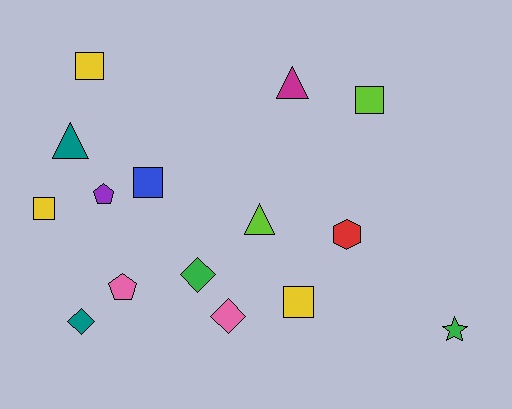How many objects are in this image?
There are 15 objects.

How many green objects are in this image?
There are 2 green objects.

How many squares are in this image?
There are 5 squares.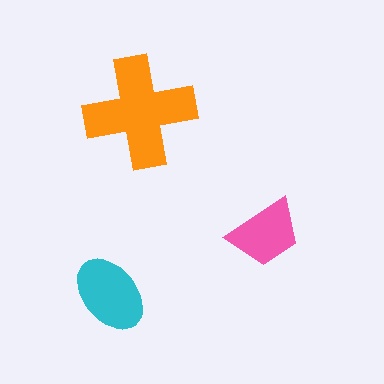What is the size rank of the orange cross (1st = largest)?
1st.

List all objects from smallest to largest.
The pink trapezoid, the cyan ellipse, the orange cross.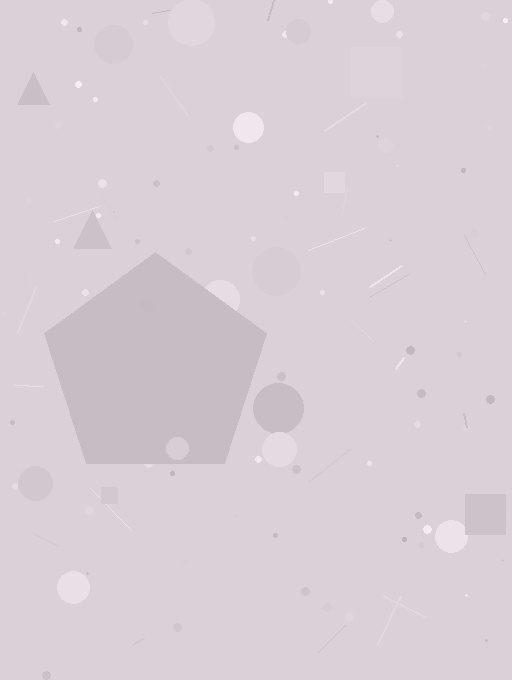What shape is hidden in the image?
A pentagon is hidden in the image.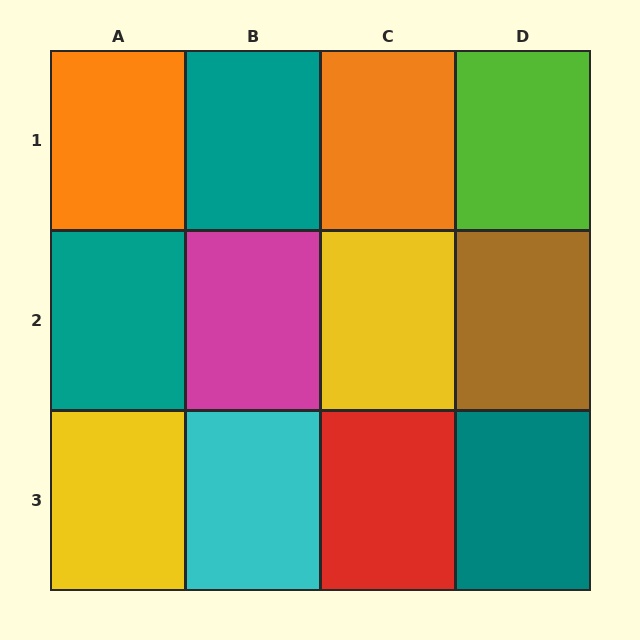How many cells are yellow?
2 cells are yellow.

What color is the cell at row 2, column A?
Teal.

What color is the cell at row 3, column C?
Red.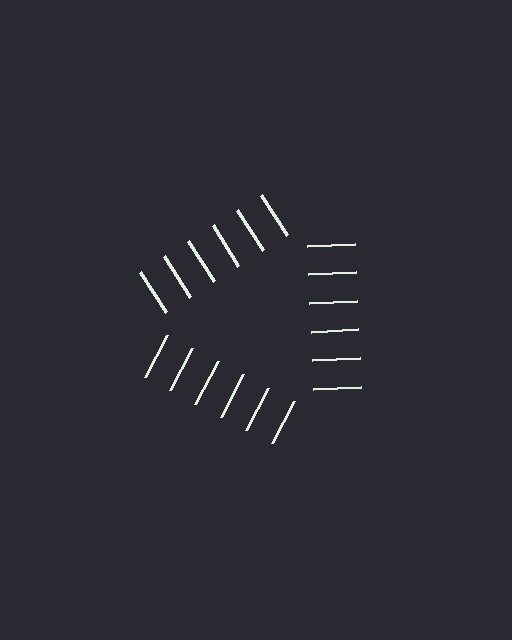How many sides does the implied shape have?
3 sides — the line-ends trace a triangle.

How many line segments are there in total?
18 — 6 along each of the 3 edges.